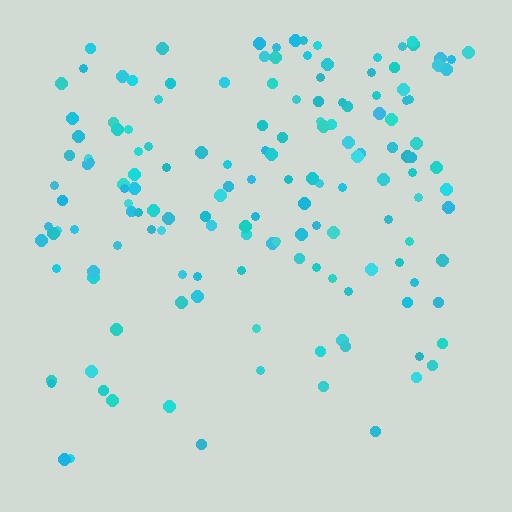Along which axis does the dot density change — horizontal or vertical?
Vertical.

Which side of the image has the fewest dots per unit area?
The bottom.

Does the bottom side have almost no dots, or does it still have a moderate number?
Still a moderate number, just noticeably fewer than the top.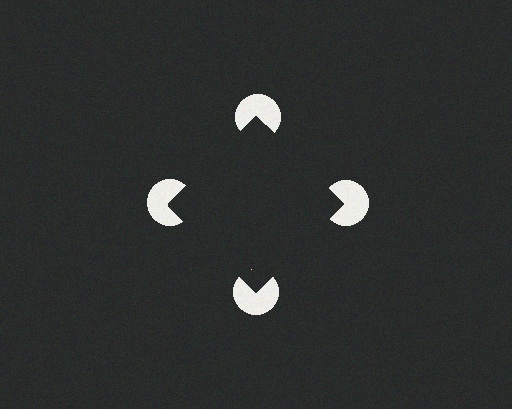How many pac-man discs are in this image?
There are 4 — one at each vertex of the illusory square.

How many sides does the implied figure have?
4 sides.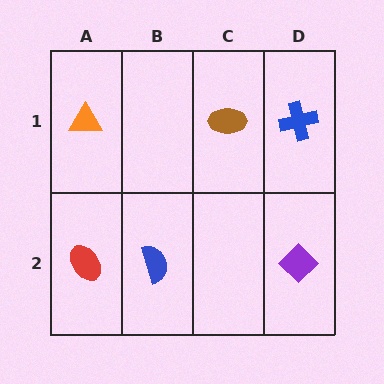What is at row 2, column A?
A red ellipse.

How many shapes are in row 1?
3 shapes.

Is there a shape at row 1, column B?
No, that cell is empty.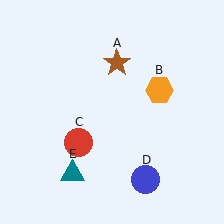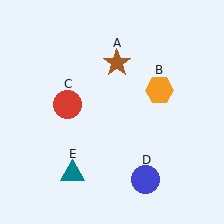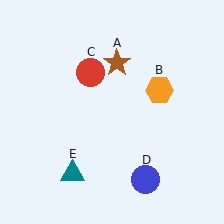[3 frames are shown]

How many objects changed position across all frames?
1 object changed position: red circle (object C).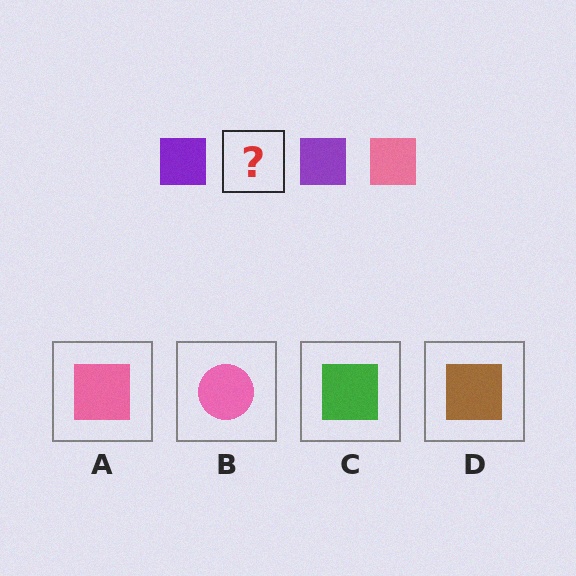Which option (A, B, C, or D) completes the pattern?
A.